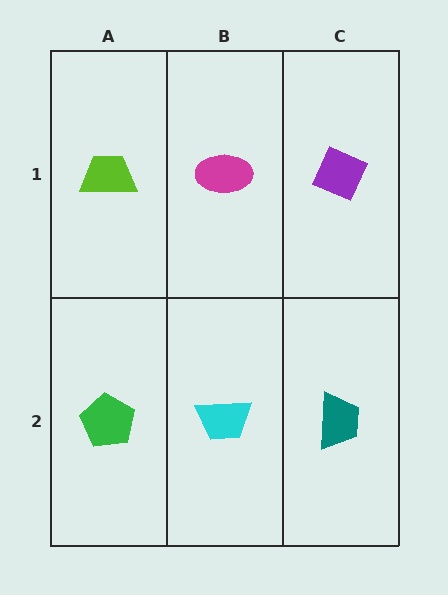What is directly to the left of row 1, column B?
A lime trapezoid.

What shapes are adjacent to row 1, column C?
A teal trapezoid (row 2, column C), a magenta ellipse (row 1, column B).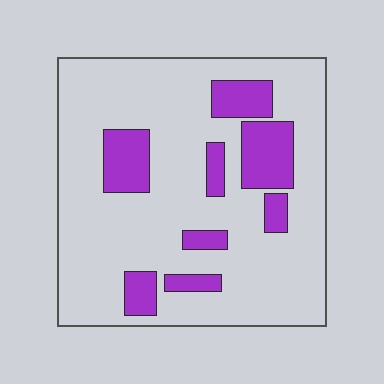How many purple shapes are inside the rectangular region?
8.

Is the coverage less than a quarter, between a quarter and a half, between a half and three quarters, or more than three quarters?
Less than a quarter.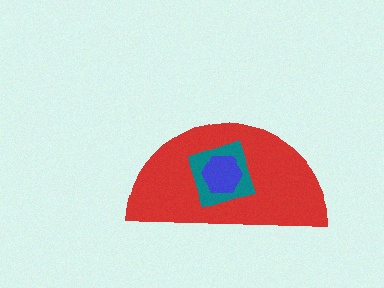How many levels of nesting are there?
3.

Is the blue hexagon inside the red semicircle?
Yes.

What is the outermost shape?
The red semicircle.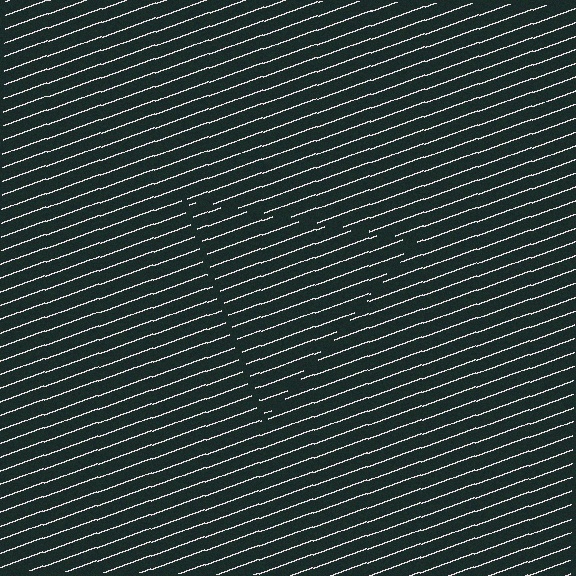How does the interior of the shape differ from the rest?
The interior of the shape contains the same grating, shifted by half a period — the contour is defined by the phase discontinuity where line-ends from the inner and outer gratings abut.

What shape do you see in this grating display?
An illusory triangle. The interior of the shape contains the same grating, shifted by half a period — the contour is defined by the phase discontinuity where line-ends from the inner and outer gratings abut.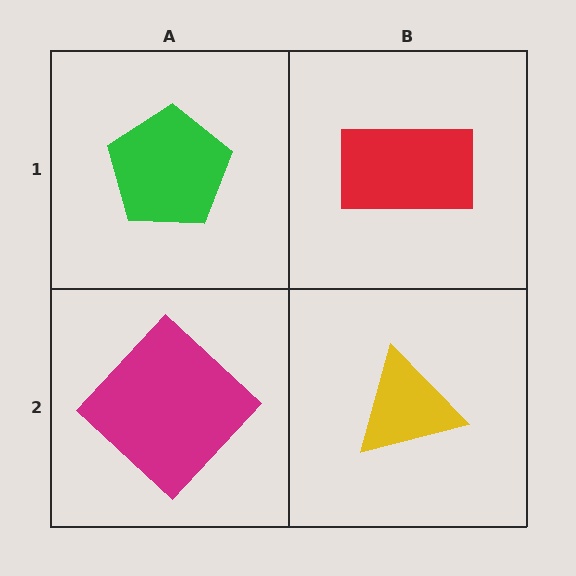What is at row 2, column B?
A yellow triangle.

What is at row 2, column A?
A magenta diamond.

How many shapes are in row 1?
2 shapes.